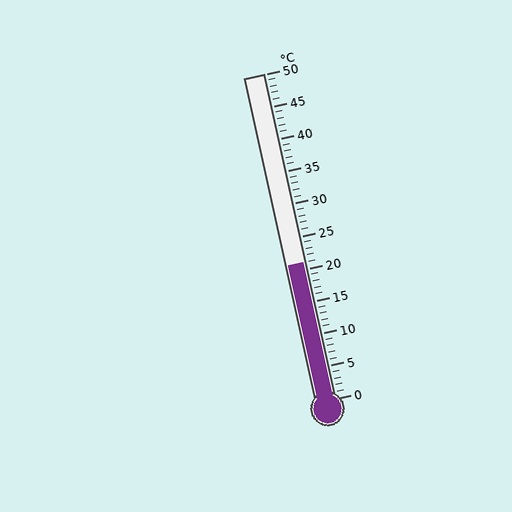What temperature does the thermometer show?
The thermometer shows approximately 21°C.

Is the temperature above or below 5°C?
The temperature is above 5°C.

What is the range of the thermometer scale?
The thermometer scale ranges from 0°C to 50°C.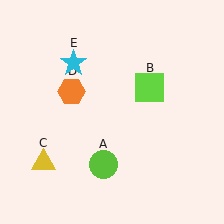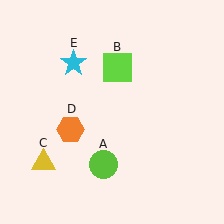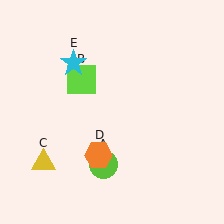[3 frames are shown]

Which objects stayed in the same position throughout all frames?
Lime circle (object A) and yellow triangle (object C) and cyan star (object E) remained stationary.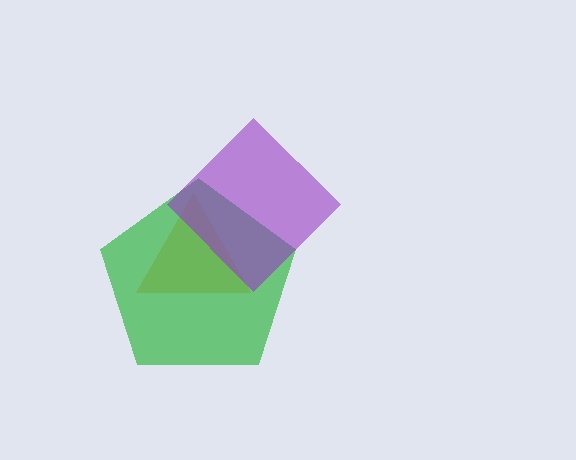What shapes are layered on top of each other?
The layered shapes are: an orange triangle, a green pentagon, a purple diamond.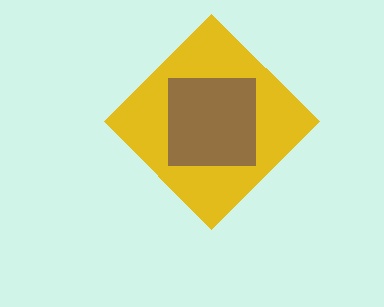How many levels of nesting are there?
2.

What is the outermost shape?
The yellow diamond.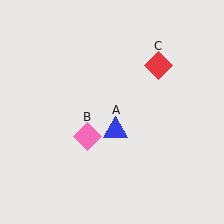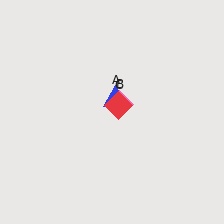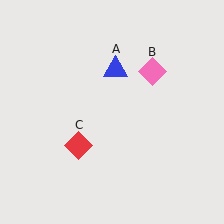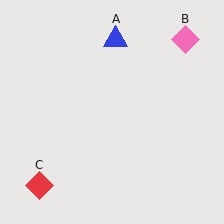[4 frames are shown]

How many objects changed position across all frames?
3 objects changed position: blue triangle (object A), pink diamond (object B), red diamond (object C).